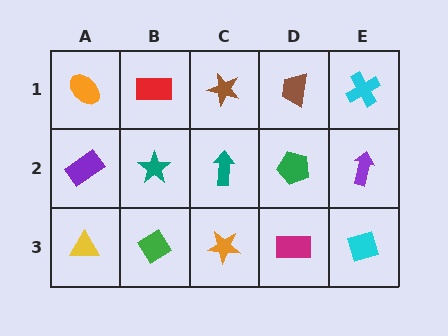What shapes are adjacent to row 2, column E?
A cyan cross (row 1, column E), a cyan diamond (row 3, column E), a green pentagon (row 2, column D).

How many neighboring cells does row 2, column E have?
3.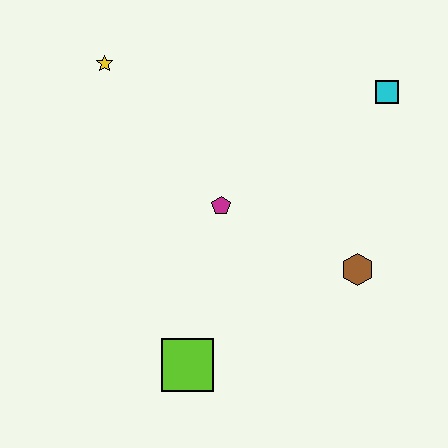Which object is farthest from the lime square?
The cyan square is farthest from the lime square.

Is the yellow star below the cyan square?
No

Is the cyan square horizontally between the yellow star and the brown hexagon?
No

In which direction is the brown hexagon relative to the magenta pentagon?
The brown hexagon is to the right of the magenta pentagon.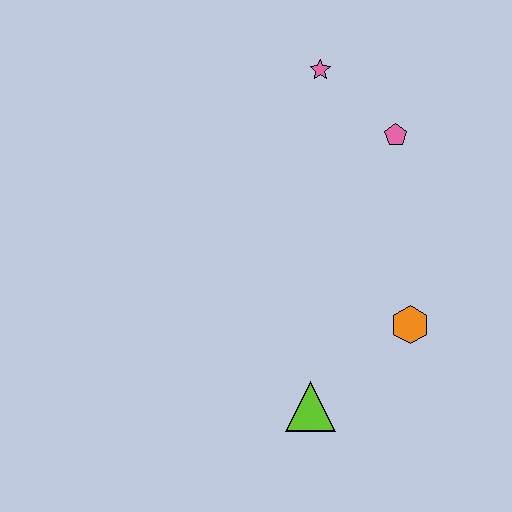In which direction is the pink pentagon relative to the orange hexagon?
The pink pentagon is above the orange hexagon.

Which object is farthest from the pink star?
The lime triangle is farthest from the pink star.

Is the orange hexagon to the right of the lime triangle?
Yes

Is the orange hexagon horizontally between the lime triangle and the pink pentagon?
No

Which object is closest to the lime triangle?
The orange hexagon is closest to the lime triangle.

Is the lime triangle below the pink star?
Yes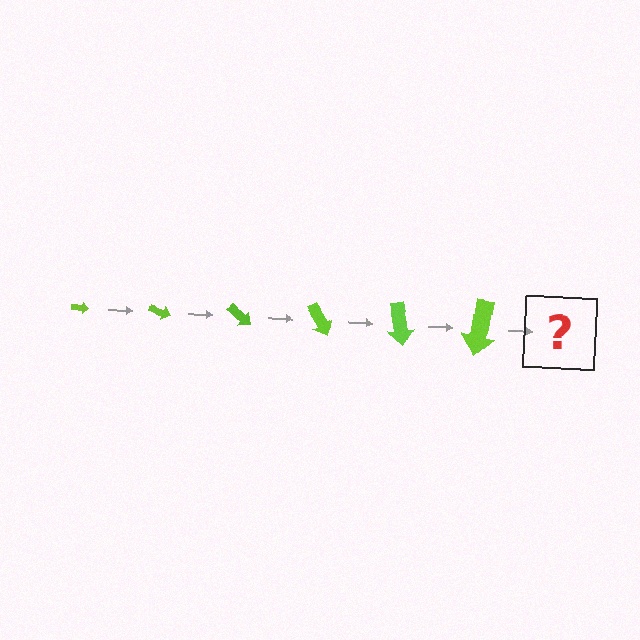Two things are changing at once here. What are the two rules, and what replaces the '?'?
The two rules are that the arrow grows larger each step and it rotates 20 degrees each step. The '?' should be an arrow, larger than the previous one and rotated 120 degrees from the start.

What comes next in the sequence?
The next element should be an arrow, larger than the previous one and rotated 120 degrees from the start.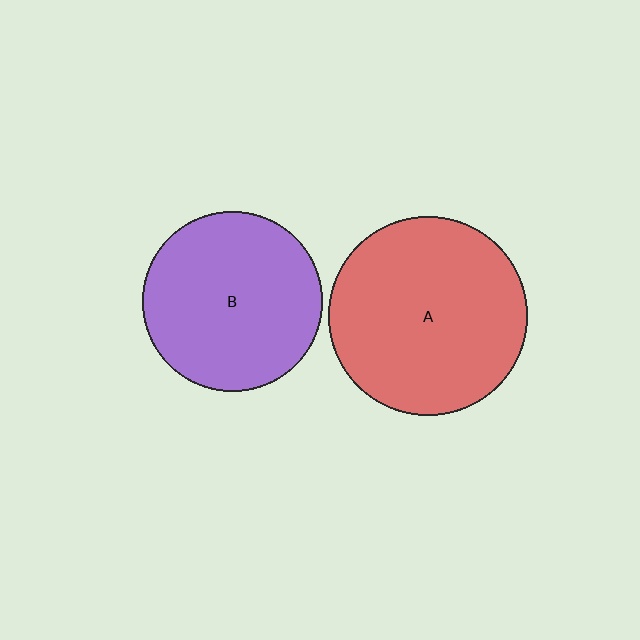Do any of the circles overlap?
No, none of the circles overlap.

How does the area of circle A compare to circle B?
Approximately 1.2 times.